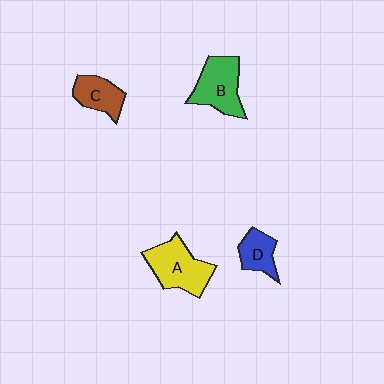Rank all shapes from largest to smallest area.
From largest to smallest: A (yellow), B (green), C (brown), D (blue).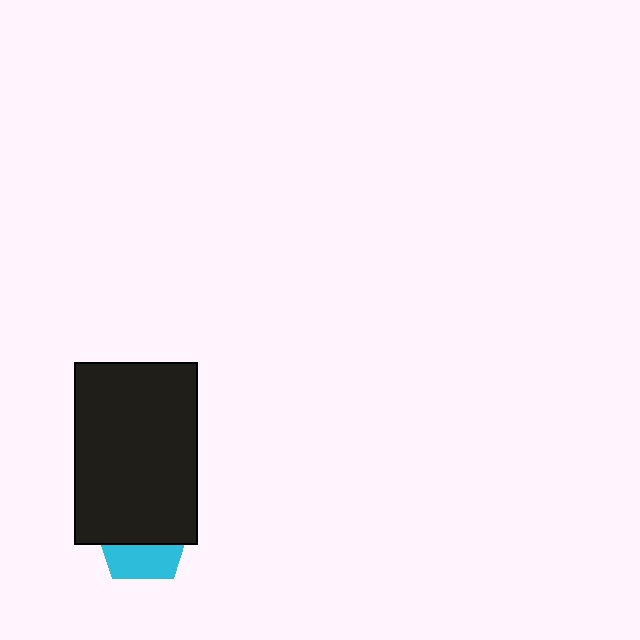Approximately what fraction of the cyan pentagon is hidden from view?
Roughly 62% of the cyan pentagon is hidden behind the black rectangle.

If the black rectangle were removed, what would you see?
You would see the complete cyan pentagon.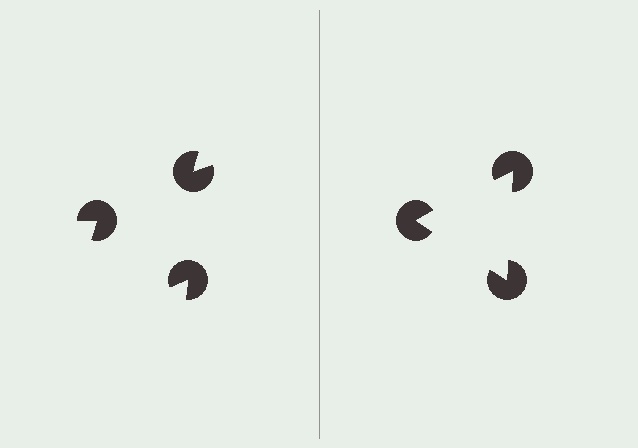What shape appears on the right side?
An illusory triangle.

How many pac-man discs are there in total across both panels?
6 — 3 on each side.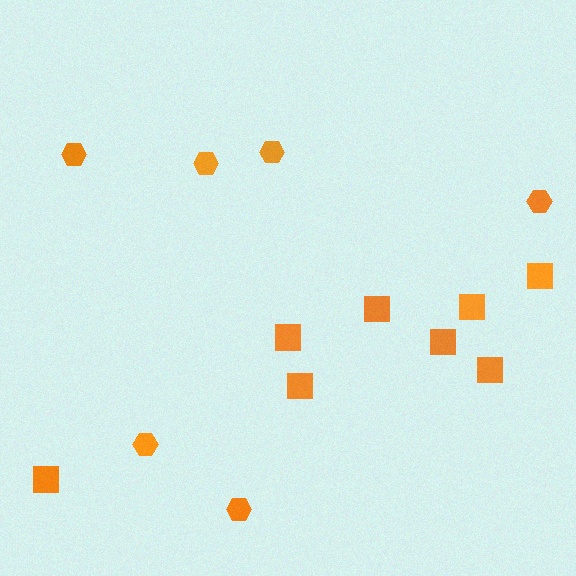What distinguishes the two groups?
There are 2 groups: one group of squares (8) and one group of hexagons (6).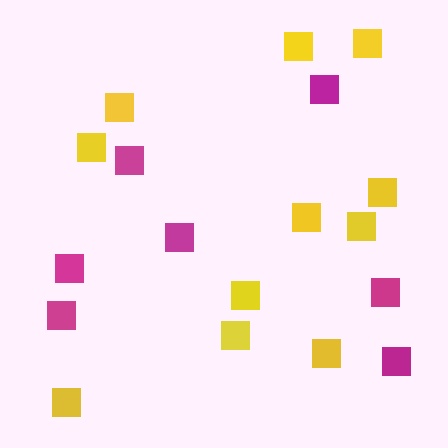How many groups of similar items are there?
There are 2 groups: one group of magenta squares (7) and one group of yellow squares (11).